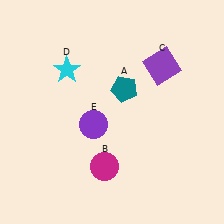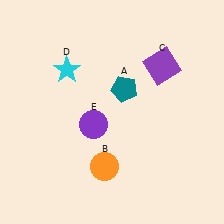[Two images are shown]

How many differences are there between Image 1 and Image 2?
There is 1 difference between the two images.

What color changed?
The circle (B) changed from magenta in Image 1 to orange in Image 2.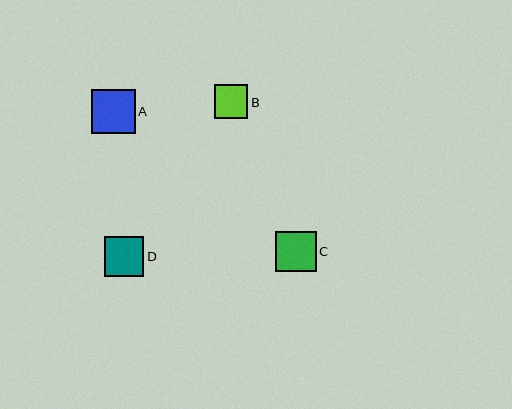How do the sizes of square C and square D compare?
Square C and square D are approximately the same size.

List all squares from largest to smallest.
From largest to smallest: A, C, D, B.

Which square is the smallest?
Square B is the smallest with a size of approximately 34 pixels.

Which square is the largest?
Square A is the largest with a size of approximately 44 pixels.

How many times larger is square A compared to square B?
Square A is approximately 1.3 times the size of square B.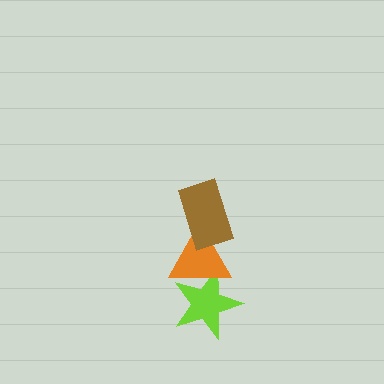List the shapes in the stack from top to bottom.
From top to bottom: the brown rectangle, the orange triangle, the lime star.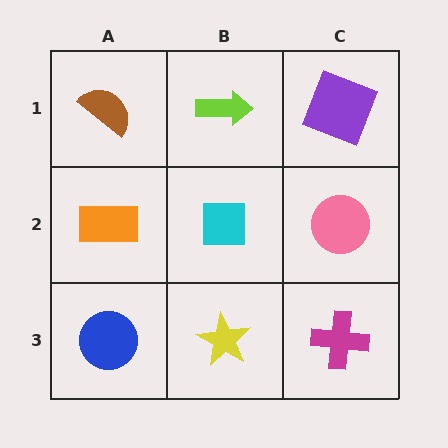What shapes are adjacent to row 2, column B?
A lime arrow (row 1, column B), a yellow star (row 3, column B), an orange rectangle (row 2, column A), a pink circle (row 2, column C).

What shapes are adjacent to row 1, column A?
An orange rectangle (row 2, column A), a lime arrow (row 1, column B).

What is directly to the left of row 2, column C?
A cyan square.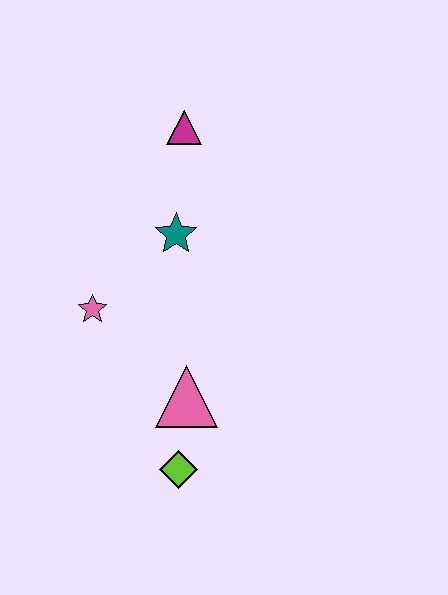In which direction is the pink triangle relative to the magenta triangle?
The pink triangle is below the magenta triangle.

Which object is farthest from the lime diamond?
The magenta triangle is farthest from the lime diamond.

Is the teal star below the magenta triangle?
Yes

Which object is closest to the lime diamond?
The pink triangle is closest to the lime diamond.